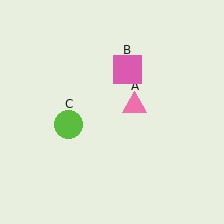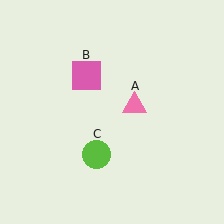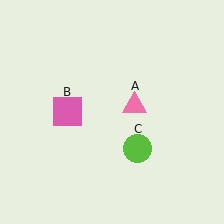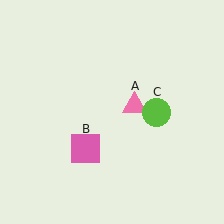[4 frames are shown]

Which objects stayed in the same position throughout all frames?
Pink triangle (object A) remained stationary.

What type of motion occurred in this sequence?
The pink square (object B), lime circle (object C) rotated counterclockwise around the center of the scene.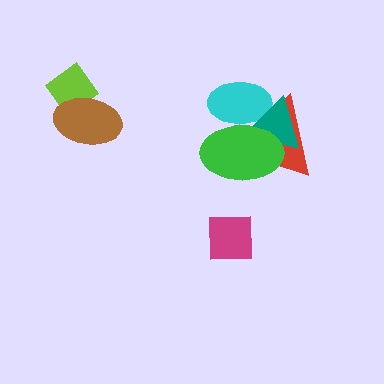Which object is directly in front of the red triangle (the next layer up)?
The teal triangle is directly in front of the red triangle.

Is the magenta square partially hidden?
No, no other shape covers it.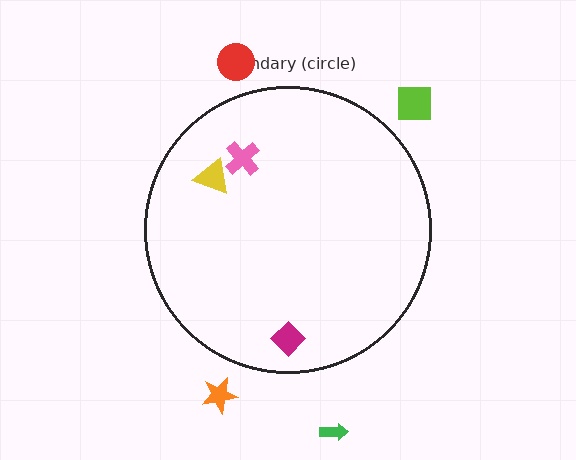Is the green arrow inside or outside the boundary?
Outside.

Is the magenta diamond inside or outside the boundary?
Inside.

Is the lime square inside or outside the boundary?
Outside.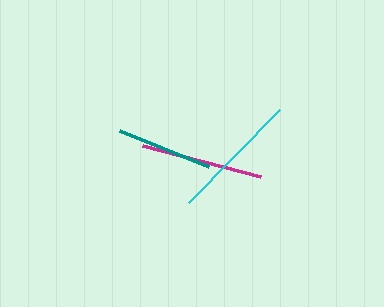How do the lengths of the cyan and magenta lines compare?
The cyan and magenta lines are approximately the same length.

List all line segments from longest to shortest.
From longest to shortest: cyan, magenta, teal.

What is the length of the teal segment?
The teal segment is approximately 96 pixels long.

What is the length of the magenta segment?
The magenta segment is approximately 123 pixels long.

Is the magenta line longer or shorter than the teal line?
The magenta line is longer than the teal line.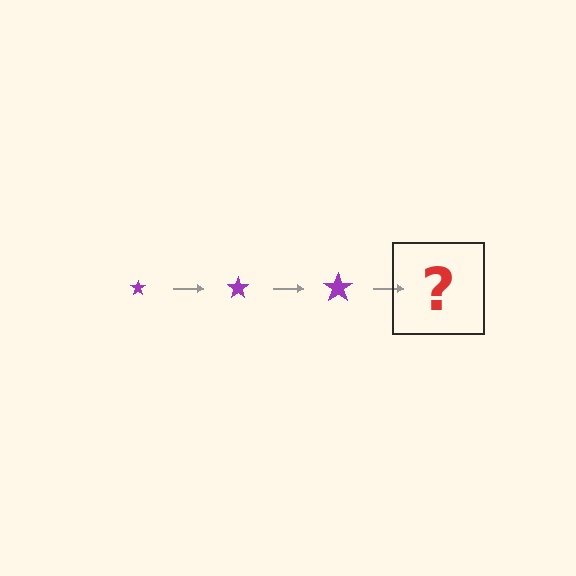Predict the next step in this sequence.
The next step is a purple star, larger than the previous one.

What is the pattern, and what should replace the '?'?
The pattern is that the star gets progressively larger each step. The '?' should be a purple star, larger than the previous one.